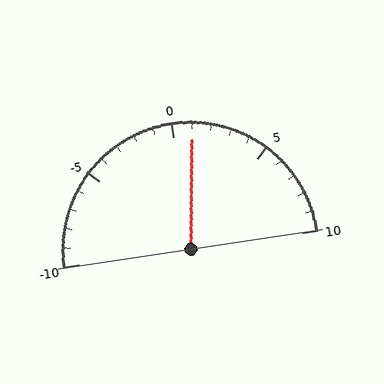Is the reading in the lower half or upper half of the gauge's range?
The reading is in the upper half of the range (-10 to 10).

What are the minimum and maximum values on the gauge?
The gauge ranges from -10 to 10.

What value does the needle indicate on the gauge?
The needle indicates approximately 1.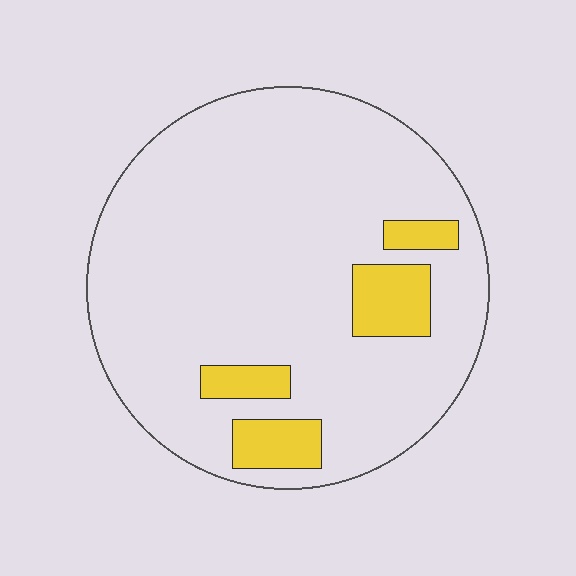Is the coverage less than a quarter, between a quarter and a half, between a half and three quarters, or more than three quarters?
Less than a quarter.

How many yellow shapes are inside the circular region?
4.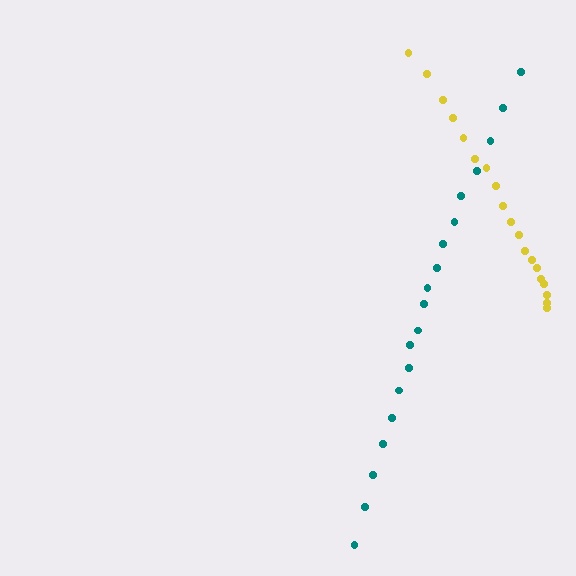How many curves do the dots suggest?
There are 2 distinct paths.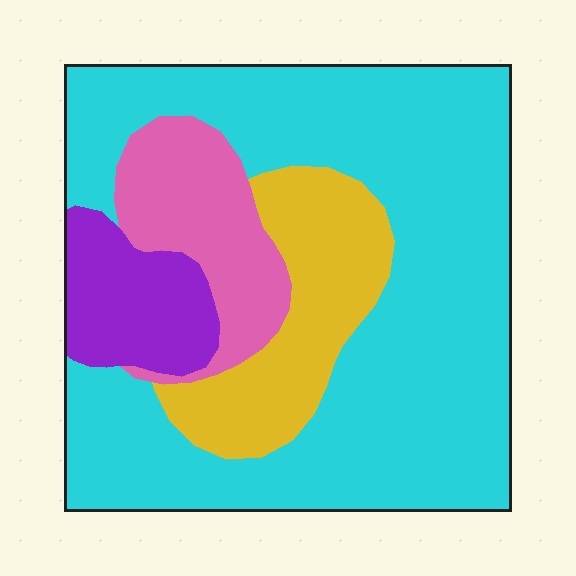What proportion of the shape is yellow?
Yellow takes up about one sixth (1/6) of the shape.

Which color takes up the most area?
Cyan, at roughly 60%.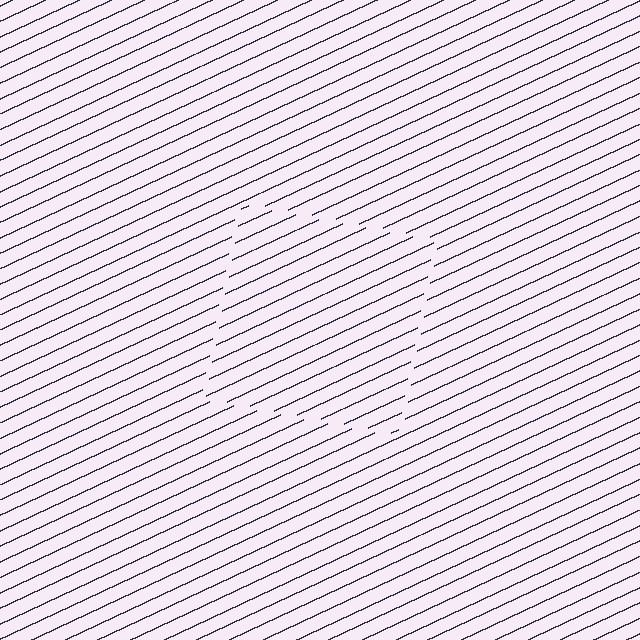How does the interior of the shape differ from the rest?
The interior of the shape contains the same grating, shifted by half a period — the contour is defined by the phase discontinuity where line-ends from the inner and outer gratings abut.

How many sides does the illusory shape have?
4 sides — the line-ends trace a square.